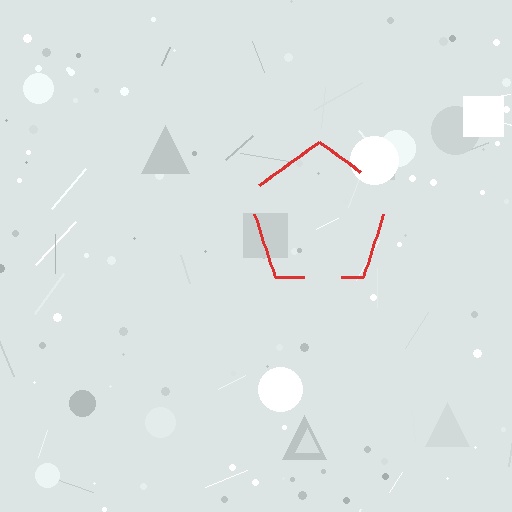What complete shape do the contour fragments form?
The contour fragments form a pentagon.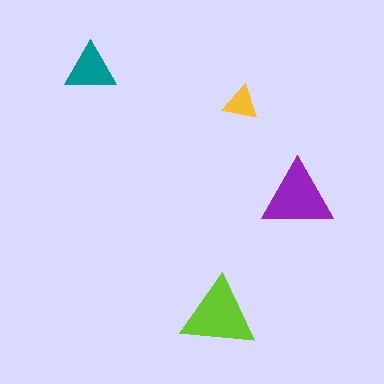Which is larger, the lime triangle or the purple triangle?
The lime one.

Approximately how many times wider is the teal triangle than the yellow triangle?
About 1.5 times wider.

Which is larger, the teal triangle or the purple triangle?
The purple one.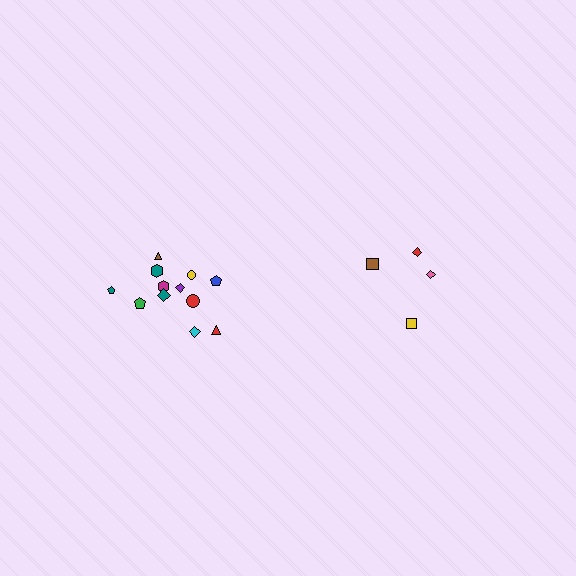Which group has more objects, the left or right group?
The left group.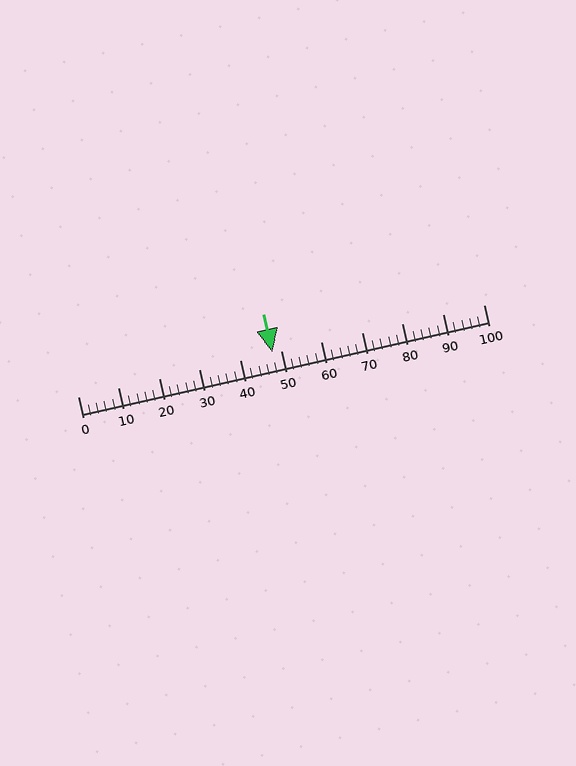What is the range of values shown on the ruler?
The ruler shows values from 0 to 100.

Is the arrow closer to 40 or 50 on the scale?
The arrow is closer to 50.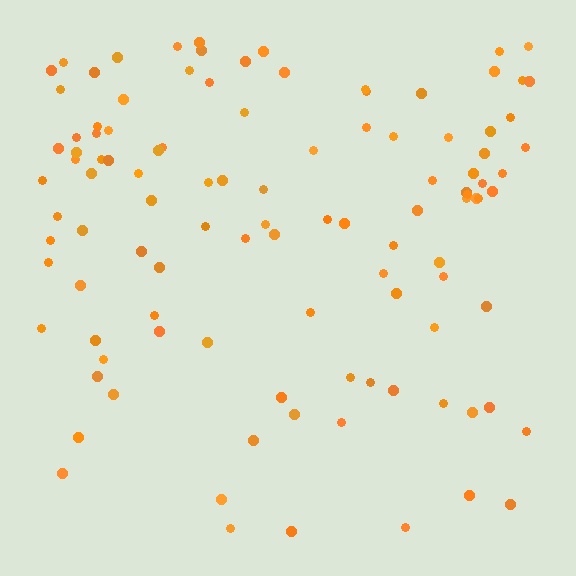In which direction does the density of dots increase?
From bottom to top, with the top side densest.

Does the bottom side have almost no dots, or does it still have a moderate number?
Still a moderate number, just noticeably fewer than the top.